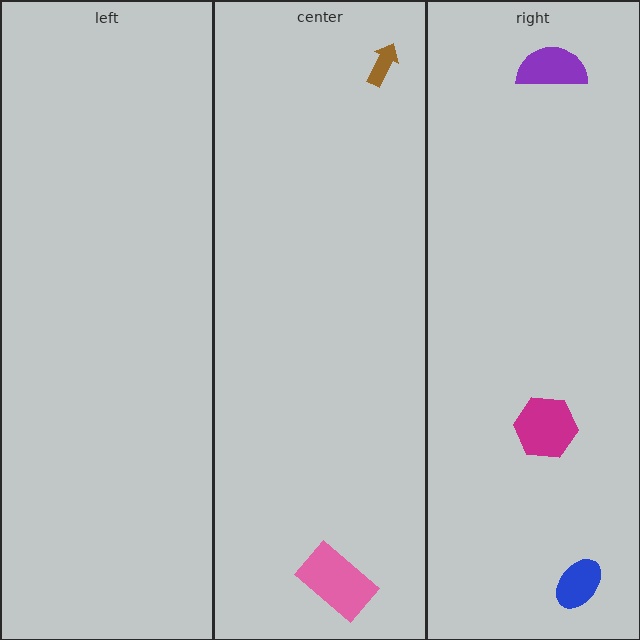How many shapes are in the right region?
3.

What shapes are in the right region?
The blue ellipse, the purple semicircle, the magenta hexagon.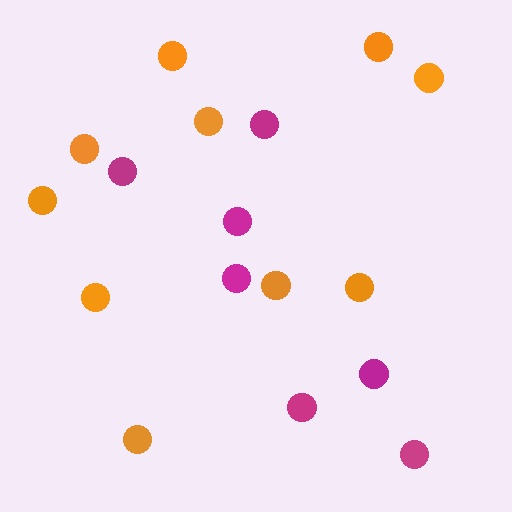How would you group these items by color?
There are 2 groups: one group of magenta circles (7) and one group of orange circles (10).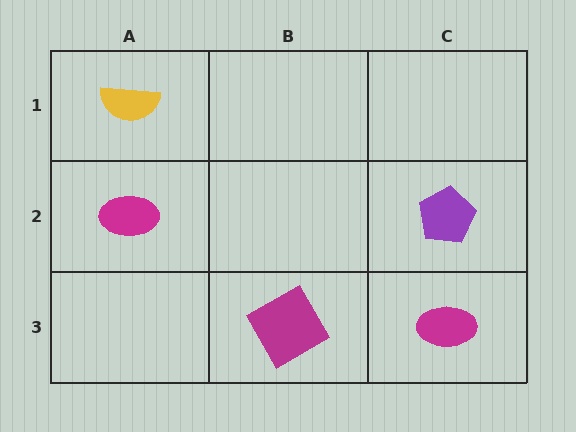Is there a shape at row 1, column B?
No, that cell is empty.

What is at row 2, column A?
A magenta ellipse.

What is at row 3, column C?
A magenta ellipse.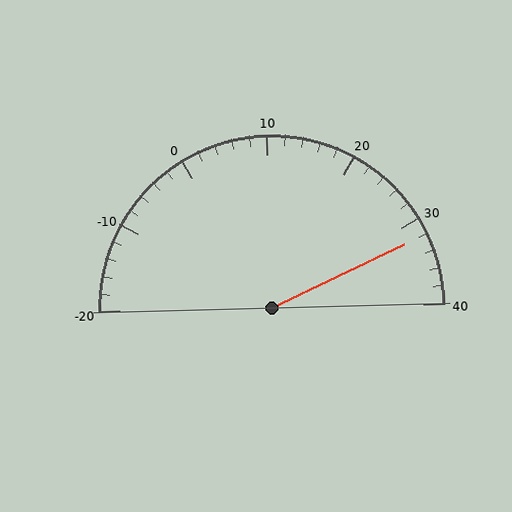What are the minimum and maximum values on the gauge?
The gauge ranges from -20 to 40.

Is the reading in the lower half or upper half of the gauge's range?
The reading is in the upper half of the range (-20 to 40).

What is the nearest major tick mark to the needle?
The nearest major tick mark is 30.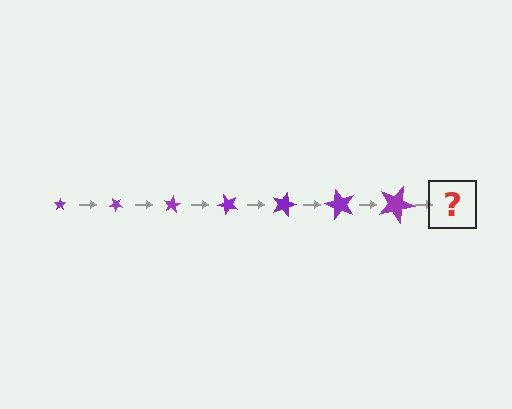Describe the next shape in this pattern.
It should be a star, larger than the previous one and rotated 280 degrees from the start.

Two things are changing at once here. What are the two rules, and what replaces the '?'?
The two rules are that the star grows larger each step and it rotates 40 degrees each step. The '?' should be a star, larger than the previous one and rotated 280 degrees from the start.